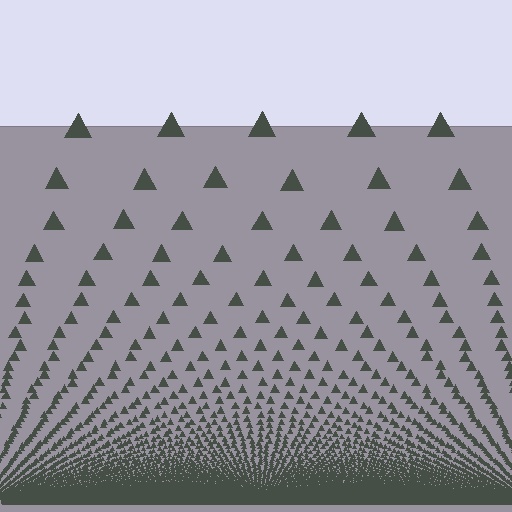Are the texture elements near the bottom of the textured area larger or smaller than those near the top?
Smaller. The gradient is inverted — elements near the bottom are smaller and denser.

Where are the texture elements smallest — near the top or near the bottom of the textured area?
Near the bottom.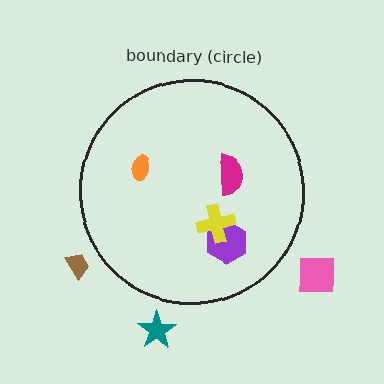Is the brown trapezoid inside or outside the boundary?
Outside.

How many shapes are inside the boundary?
4 inside, 3 outside.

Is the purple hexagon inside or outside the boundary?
Inside.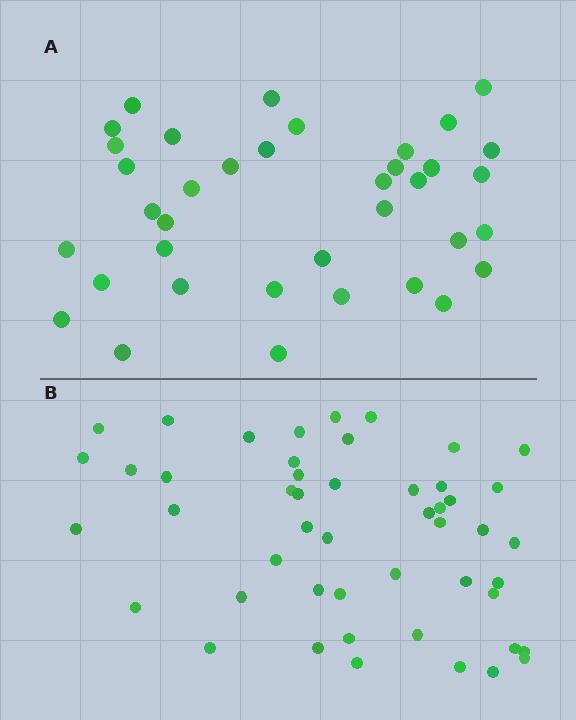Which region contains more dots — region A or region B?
Region B (the bottom region) has more dots.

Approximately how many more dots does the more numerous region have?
Region B has roughly 12 or so more dots than region A.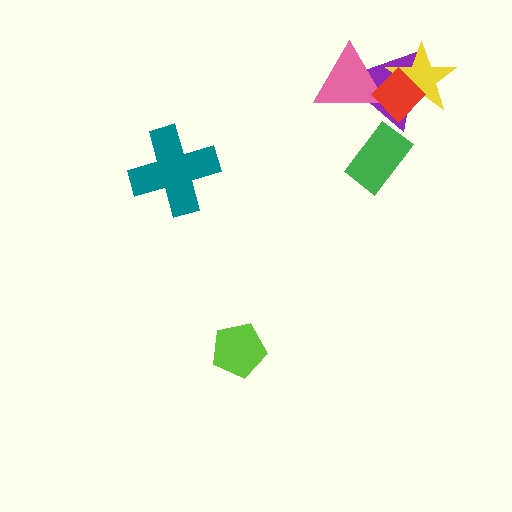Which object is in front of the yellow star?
The red diamond is in front of the yellow star.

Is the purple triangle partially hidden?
Yes, it is partially covered by another shape.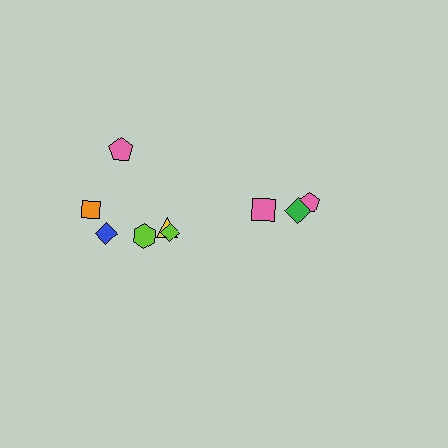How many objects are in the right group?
There are 3 objects.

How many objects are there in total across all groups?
There are 9 objects.